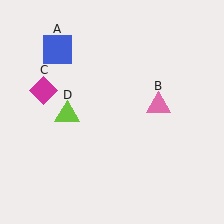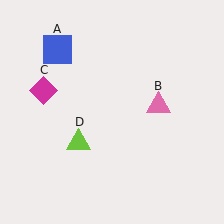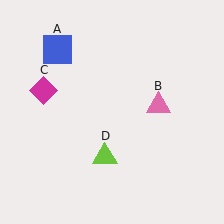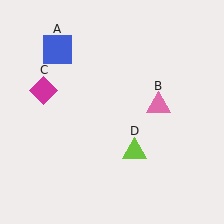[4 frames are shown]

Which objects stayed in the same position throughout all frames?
Blue square (object A) and pink triangle (object B) and magenta diamond (object C) remained stationary.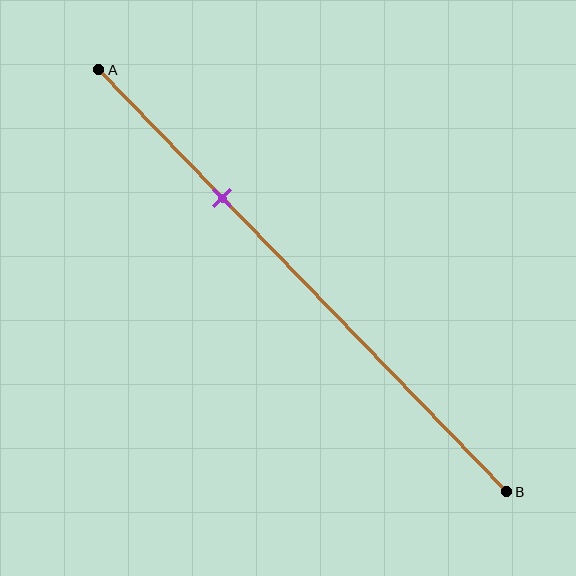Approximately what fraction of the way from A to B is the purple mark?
The purple mark is approximately 30% of the way from A to B.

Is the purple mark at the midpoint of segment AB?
No, the mark is at about 30% from A, not at the 50% midpoint.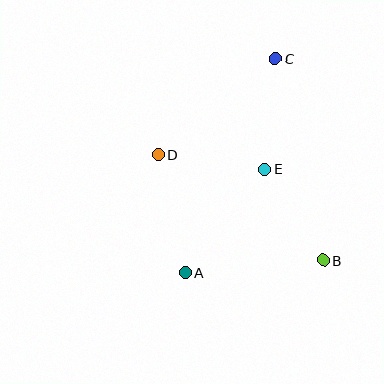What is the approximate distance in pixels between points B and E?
The distance between B and E is approximately 109 pixels.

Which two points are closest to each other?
Points D and E are closest to each other.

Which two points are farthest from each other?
Points A and C are farthest from each other.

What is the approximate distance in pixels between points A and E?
The distance between A and E is approximately 131 pixels.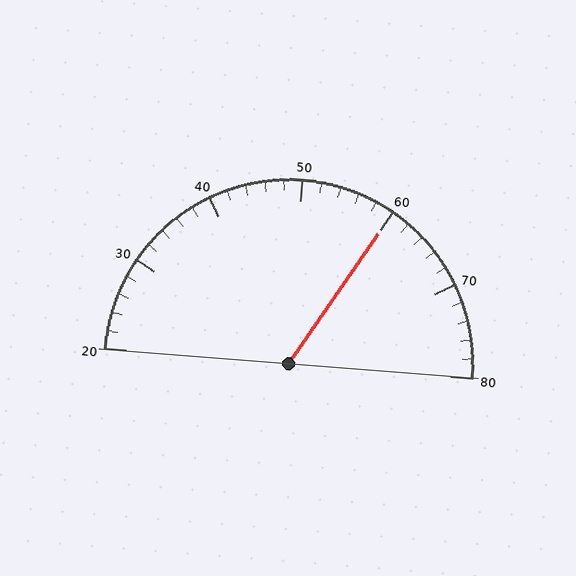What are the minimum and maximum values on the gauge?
The gauge ranges from 20 to 80.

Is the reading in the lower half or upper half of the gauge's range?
The reading is in the upper half of the range (20 to 80).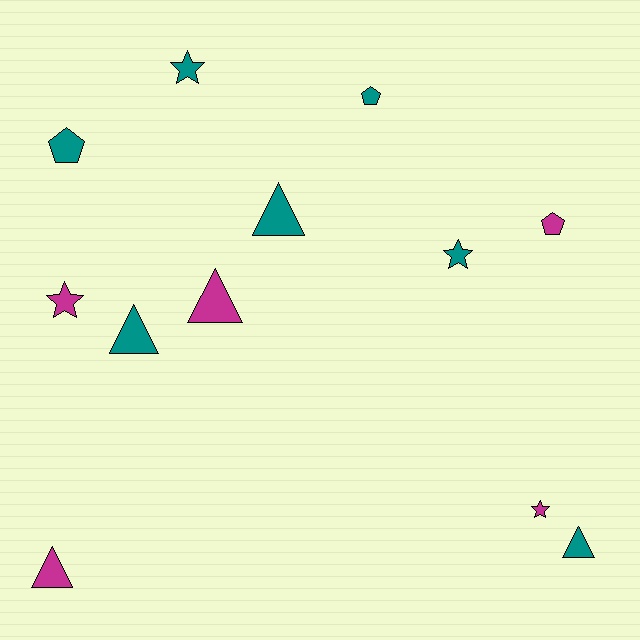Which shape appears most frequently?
Triangle, with 5 objects.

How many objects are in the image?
There are 12 objects.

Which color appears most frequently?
Teal, with 7 objects.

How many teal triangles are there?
There are 3 teal triangles.